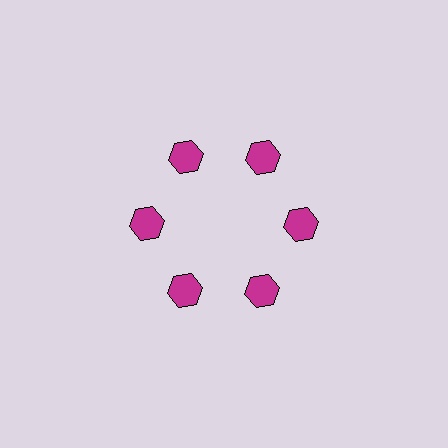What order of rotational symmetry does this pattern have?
This pattern has 6-fold rotational symmetry.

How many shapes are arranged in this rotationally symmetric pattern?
There are 6 shapes, arranged in 6 groups of 1.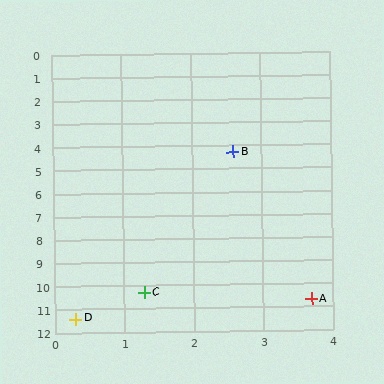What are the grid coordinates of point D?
Point D is at approximately (0.3, 11.4).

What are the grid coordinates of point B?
Point B is at approximately (2.6, 4.3).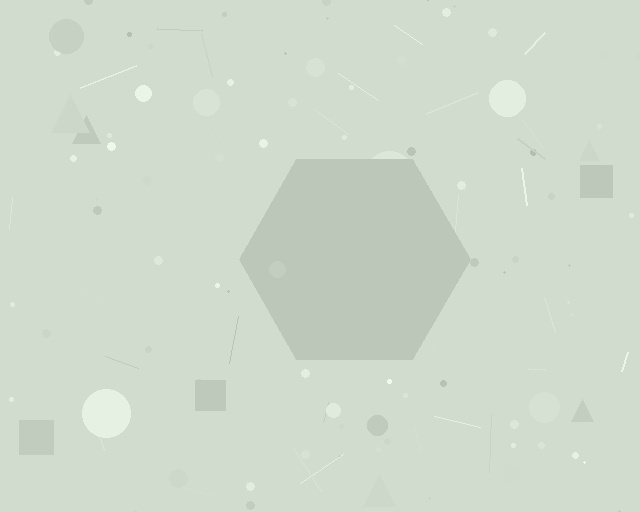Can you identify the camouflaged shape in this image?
The camouflaged shape is a hexagon.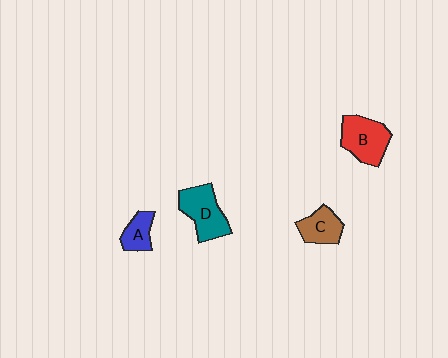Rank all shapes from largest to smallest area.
From largest to smallest: D (teal), B (red), C (brown), A (blue).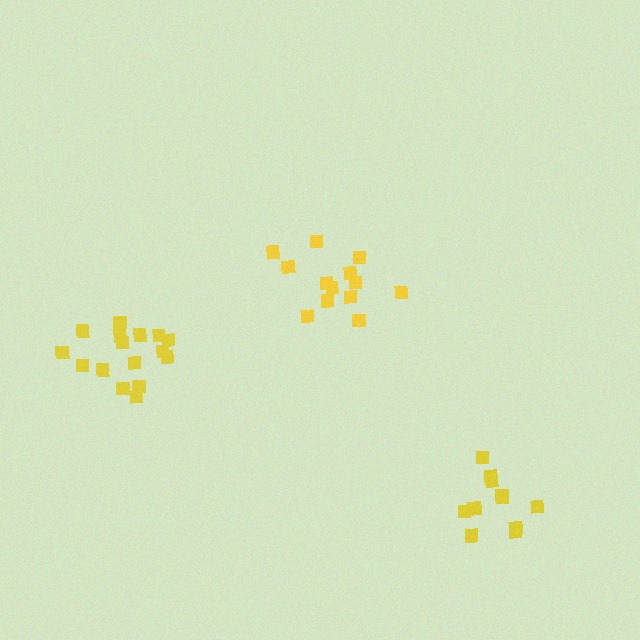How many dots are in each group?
Group 1: 11 dots, Group 2: 13 dots, Group 3: 16 dots (40 total).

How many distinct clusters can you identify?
There are 3 distinct clusters.